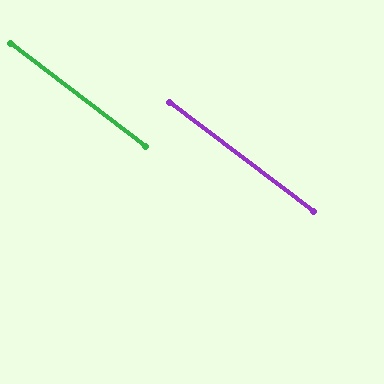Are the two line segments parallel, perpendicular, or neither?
Parallel — their directions differ by only 0.2°.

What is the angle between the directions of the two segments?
Approximately 0 degrees.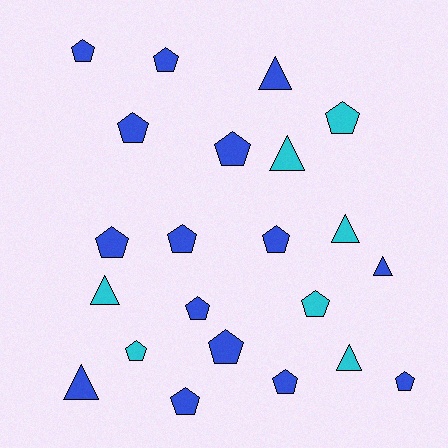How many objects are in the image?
There are 22 objects.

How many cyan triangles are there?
There are 4 cyan triangles.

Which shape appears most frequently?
Pentagon, with 15 objects.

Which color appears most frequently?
Blue, with 15 objects.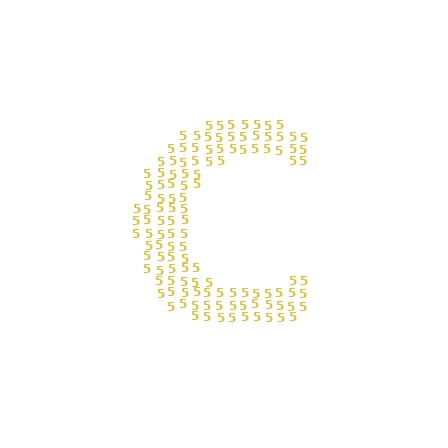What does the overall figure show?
The overall figure shows the letter C.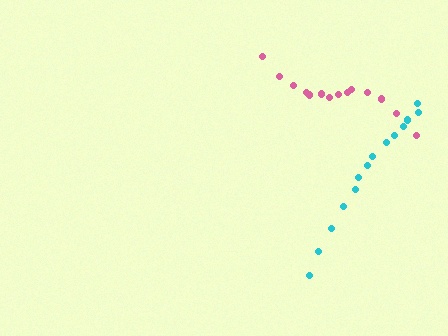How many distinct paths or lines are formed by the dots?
There are 2 distinct paths.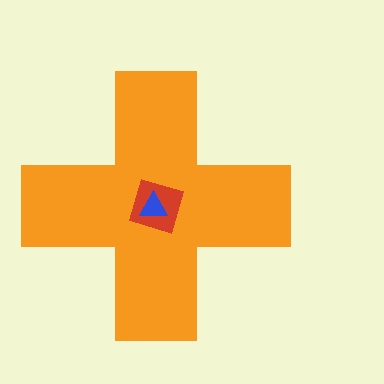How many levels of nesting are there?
3.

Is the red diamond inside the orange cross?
Yes.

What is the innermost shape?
The blue triangle.